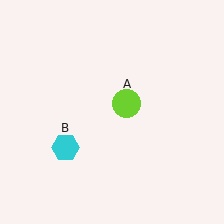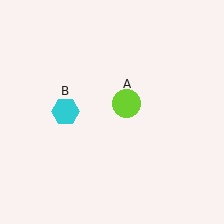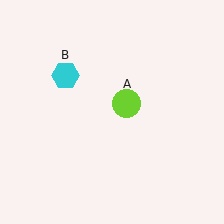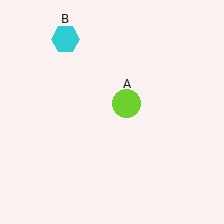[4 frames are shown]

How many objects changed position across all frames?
1 object changed position: cyan hexagon (object B).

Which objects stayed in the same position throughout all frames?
Lime circle (object A) remained stationary.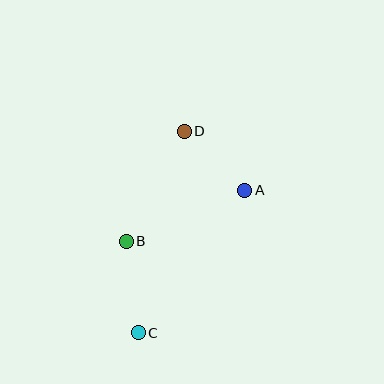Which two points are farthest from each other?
Points C and D are farthest from each other.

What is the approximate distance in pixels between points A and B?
The distance between A and B is approximately 129 pixels.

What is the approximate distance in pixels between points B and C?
The distance between B and C is approximately 92 pixels.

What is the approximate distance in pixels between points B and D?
The distance between B and D is approximately 125 pixels.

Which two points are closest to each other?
Points A and D are closest to each other.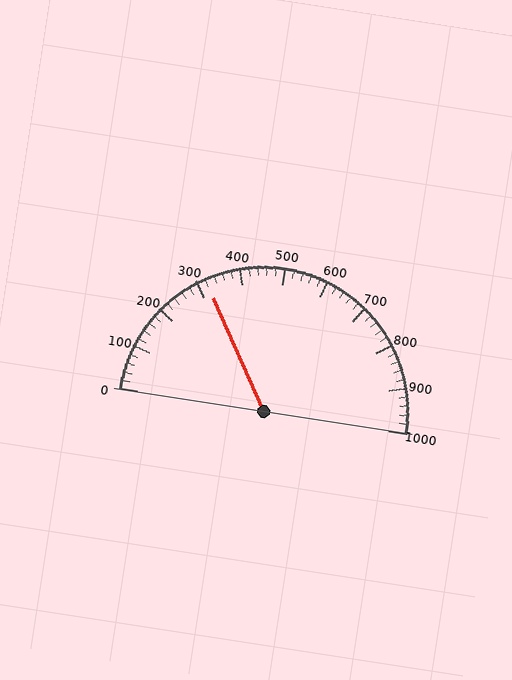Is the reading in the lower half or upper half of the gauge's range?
The reading is in the lower half of the range (0 to 1000).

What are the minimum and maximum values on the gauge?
The gauge ranges from 0 to 1000.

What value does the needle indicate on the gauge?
The needle indicates approximately 320.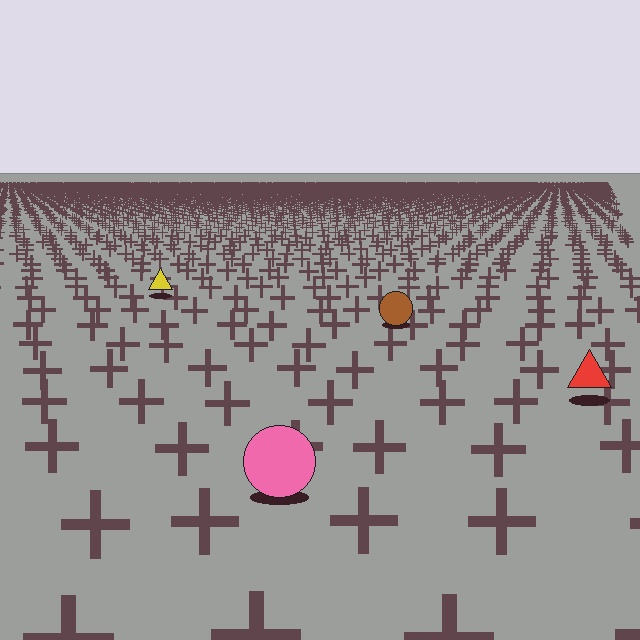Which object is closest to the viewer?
The pink circle is closest. The texture marks near it are larger and more spread out.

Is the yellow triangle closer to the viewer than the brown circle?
No. The brown circle is closer — you can tell from the texture gradient: the ground texture is coarser near it.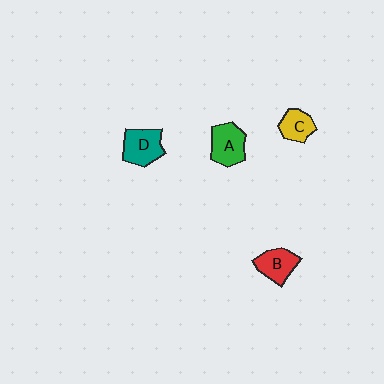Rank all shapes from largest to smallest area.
From largest to smallest: A (green), D (teal), B (red), C (yellow).